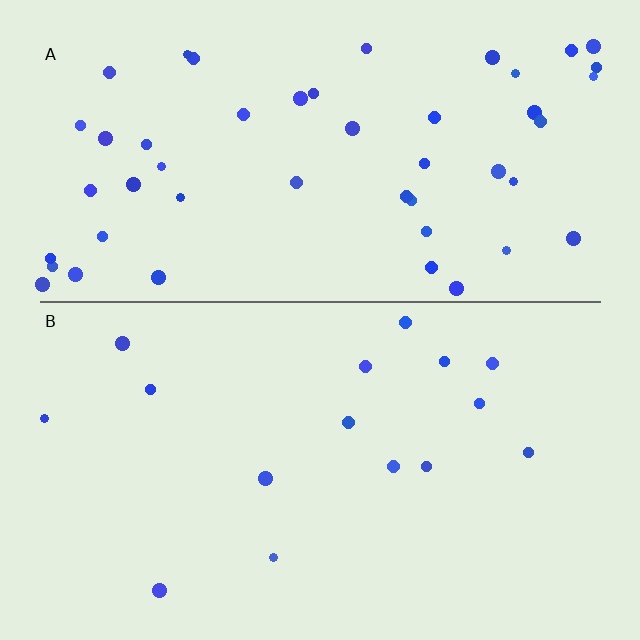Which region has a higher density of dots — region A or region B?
A (the top).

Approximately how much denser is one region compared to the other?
Approximately 3.1× — region A over region B.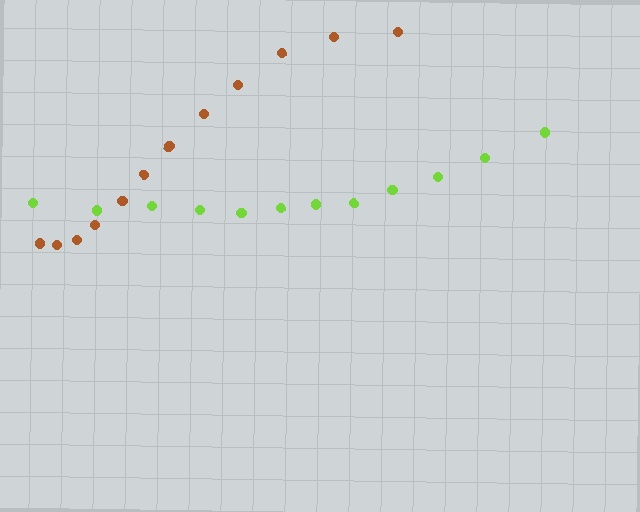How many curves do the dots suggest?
There are 2 distinct paths.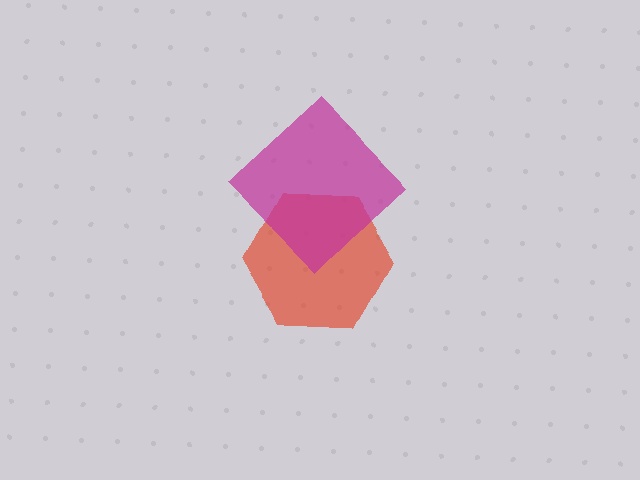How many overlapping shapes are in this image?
There are 2 overlapping shapes in the image.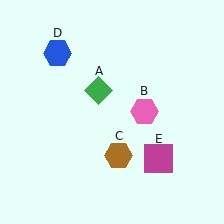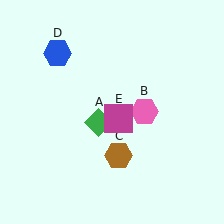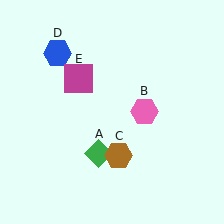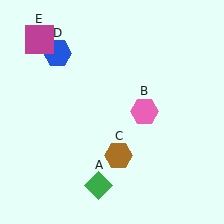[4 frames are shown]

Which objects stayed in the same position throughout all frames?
Pink hexagon (object B) and brown hexagon (object C) and blue hexagon (object D) remained stationary.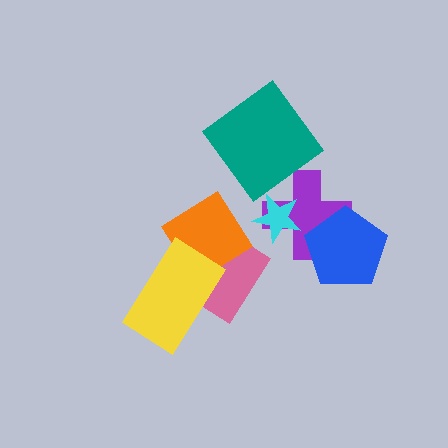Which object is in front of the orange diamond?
The yellow rectangle is in front of the orange diamond.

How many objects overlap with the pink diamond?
2 objects overlap with the pink diamond.